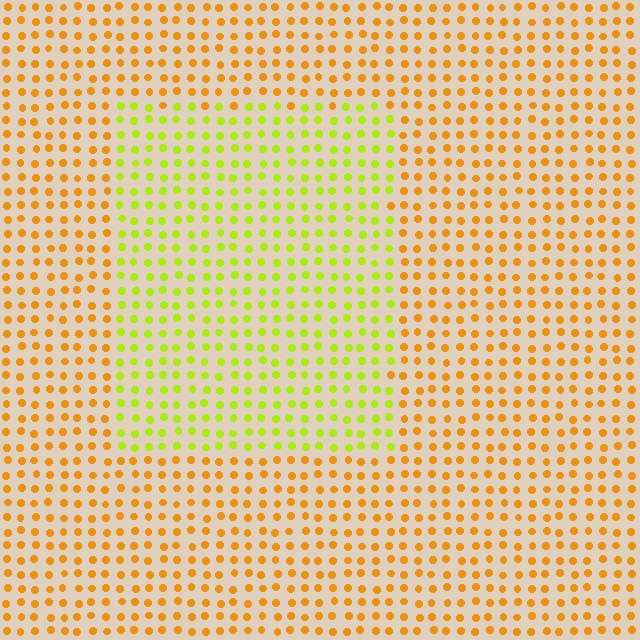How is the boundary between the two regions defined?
The boundary is defined purely by a slight shift in hue (about 43 degrees). Spacing, size, and orientation are identical on both sides.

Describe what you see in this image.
The image is filled with small orange elements in a uniform arrangement. A rectangle-shaped region is visible where the elements are tinted to a slightly different hue, forming a subtle color boundary.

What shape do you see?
I see a rectangle.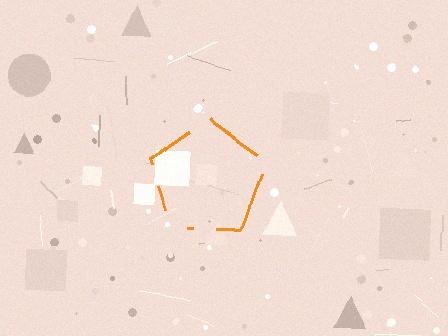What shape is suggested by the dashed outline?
The dashed outline suggests a pentagon.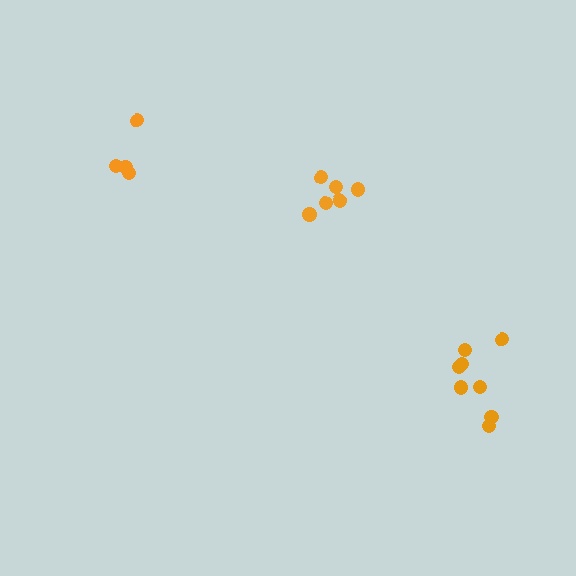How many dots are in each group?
Group 1: 6 dots, Group 2: 5 dots, Group 3: 8 dots (19 total).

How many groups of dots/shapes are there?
There are 3 groups.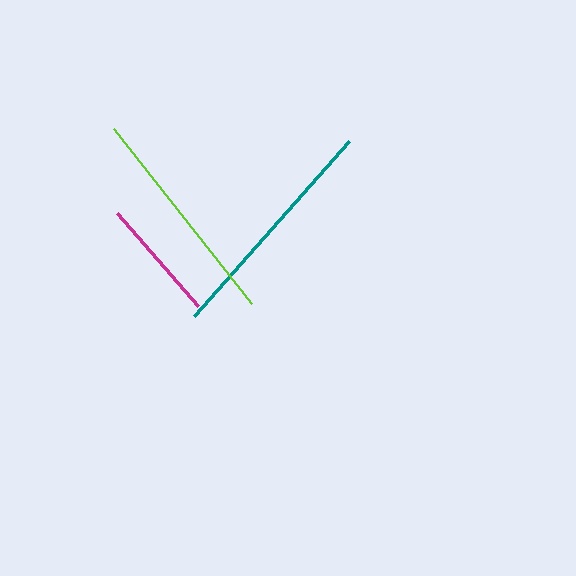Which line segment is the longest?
The teal line is the longest at approximately 234 pixels.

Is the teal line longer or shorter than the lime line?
The teal line is longer than the lime line.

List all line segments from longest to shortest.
From longest to shortest: teal, lime, magenta.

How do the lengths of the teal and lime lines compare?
The teal and lime lines are approximately the same length.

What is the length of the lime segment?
The lime segment is approximately 223 pixels long.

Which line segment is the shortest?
The magenta line is the shortest at approximately 124 pixels.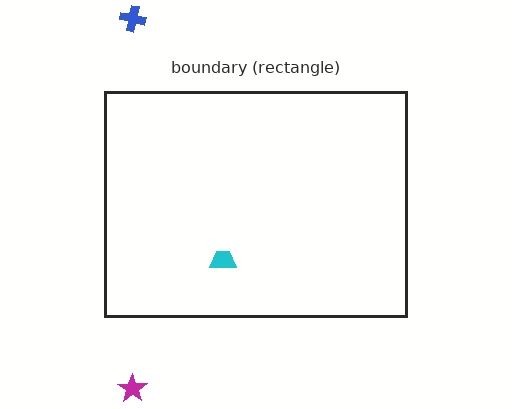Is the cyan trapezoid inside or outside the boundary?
Inside.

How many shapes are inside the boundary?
1 inside, 2 outside.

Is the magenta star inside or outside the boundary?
Outside.